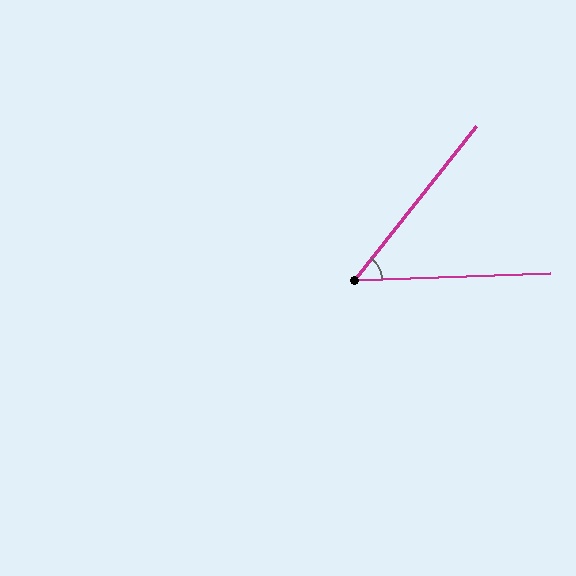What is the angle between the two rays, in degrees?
Approximately 50 degrees.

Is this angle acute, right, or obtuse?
It is acute.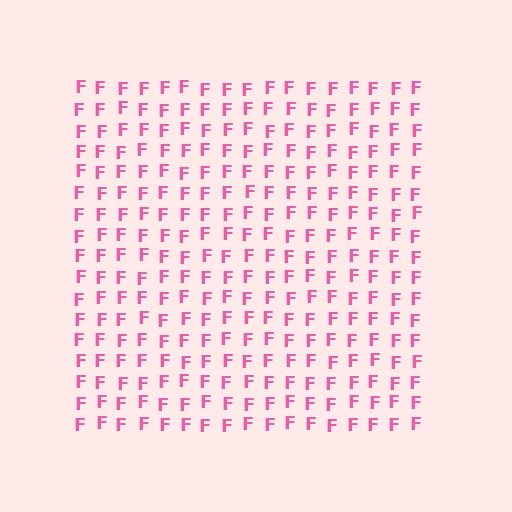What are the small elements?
The small elements are letter F's.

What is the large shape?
The large shape is a square.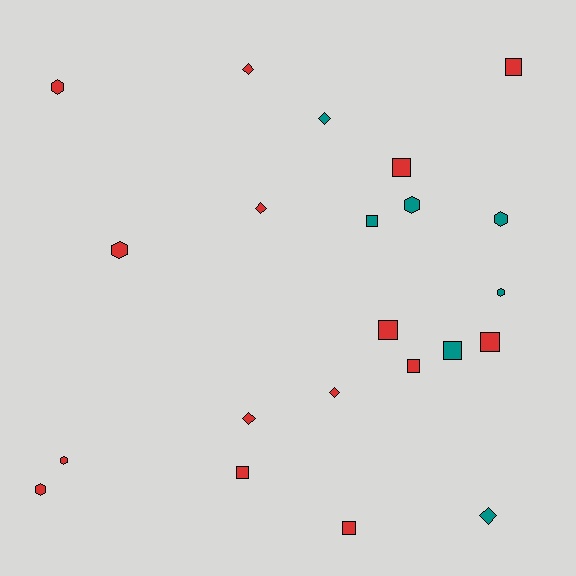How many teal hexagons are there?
There are 3 teal hexagons.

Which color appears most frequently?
Red, with 15 objects.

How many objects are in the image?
There are 22 objects.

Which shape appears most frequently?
Square, with 9 objects.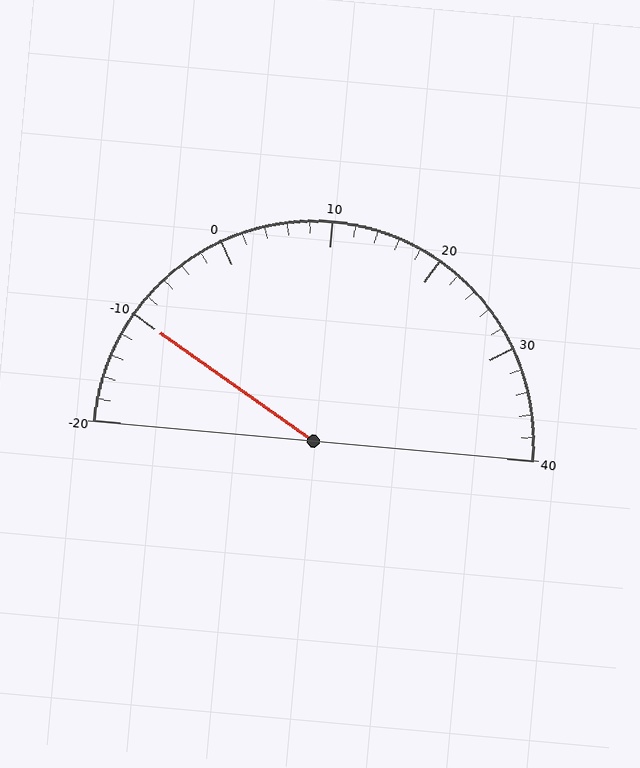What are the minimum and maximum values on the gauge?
The gauge ranges from -20 to 40.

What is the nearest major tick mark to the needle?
The nearest major tick mark is -10.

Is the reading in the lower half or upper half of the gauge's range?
The reading is in the lower half of the range (-20 to 40).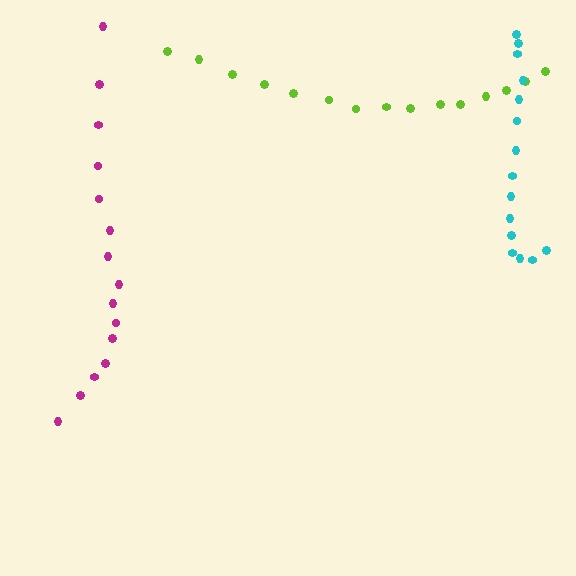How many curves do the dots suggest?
There are 3 distinct paths.